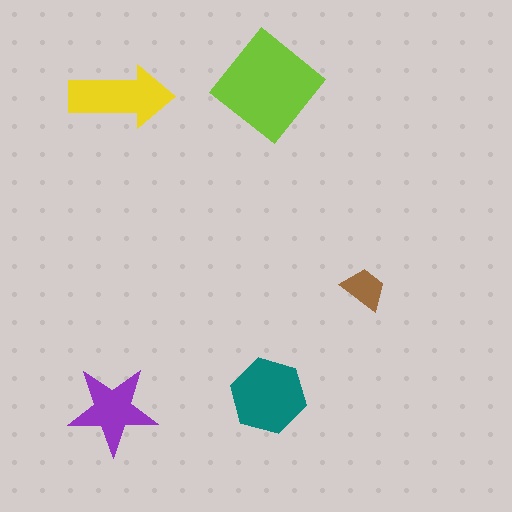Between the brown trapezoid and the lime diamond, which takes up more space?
The lime diamond.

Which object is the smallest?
The brown trapezoid.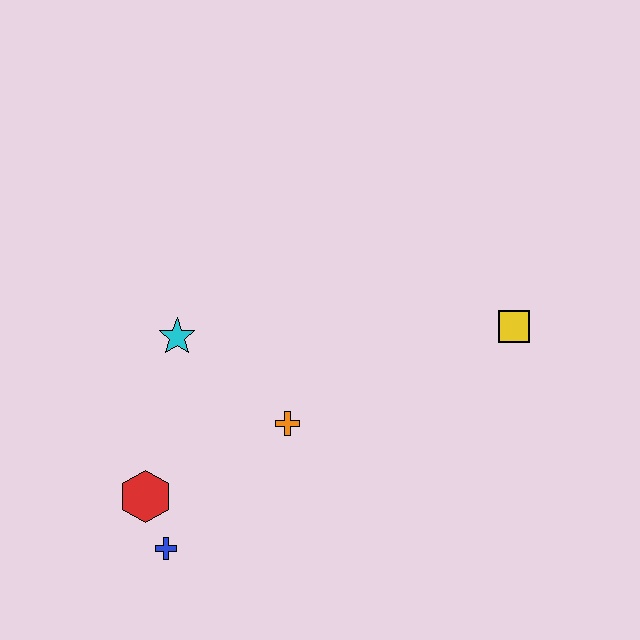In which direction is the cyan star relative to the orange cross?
The cyan star is to the left of the orange cross.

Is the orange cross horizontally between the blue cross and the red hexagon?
No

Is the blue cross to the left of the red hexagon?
No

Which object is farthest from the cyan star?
The yellow square is farthest from the cyan star.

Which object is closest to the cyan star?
The orange cross is closest to the cyan star.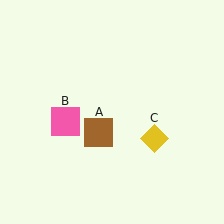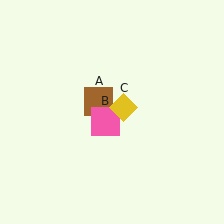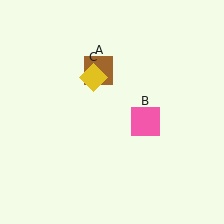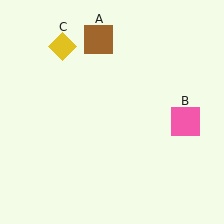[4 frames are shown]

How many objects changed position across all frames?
3 objects changed position: brown square (object A), pink square (object B), yellow diamond (object C).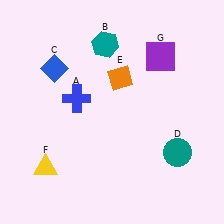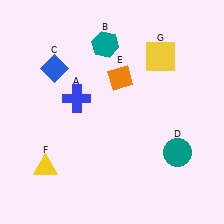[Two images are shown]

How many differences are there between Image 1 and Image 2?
There is 1 difference between the two images.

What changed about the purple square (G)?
In Image 1, G is purple. In Image 2, it changed to yellow.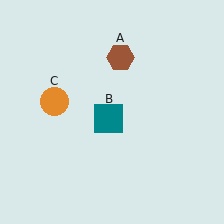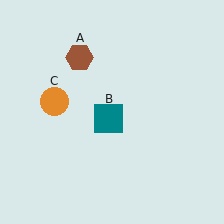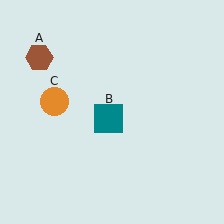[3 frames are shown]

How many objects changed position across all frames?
1 object changed position: brown hexagon (object A).